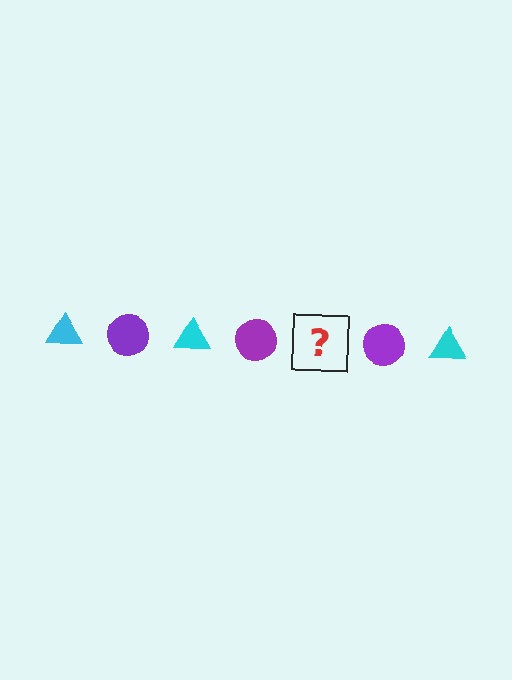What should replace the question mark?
The question mark should be replaced with a cyan triangle.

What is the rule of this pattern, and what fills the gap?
The rule is that the pattern alternates between cyan triangle and purple circle. The gap should be filled with a cyan triangle.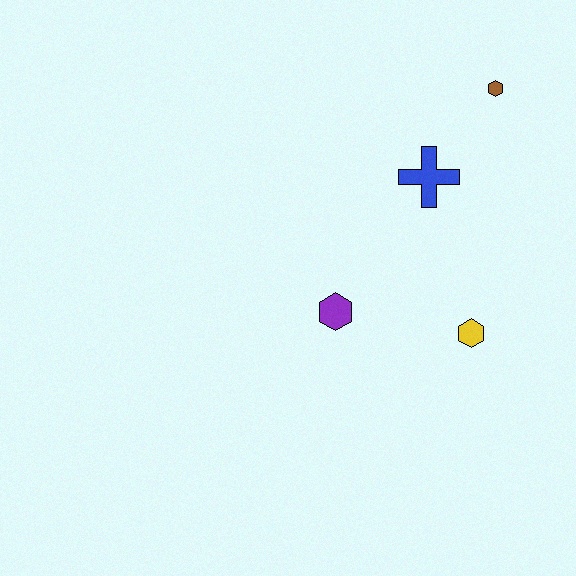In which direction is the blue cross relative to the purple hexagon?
The blue cross is above the purple hexagon.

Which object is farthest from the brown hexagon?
The purple hexagon is farthest from the brown hexagon.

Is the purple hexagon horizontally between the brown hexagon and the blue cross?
No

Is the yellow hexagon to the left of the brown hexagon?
Yes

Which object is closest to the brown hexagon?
The blue cross is closest to the brown hexagon.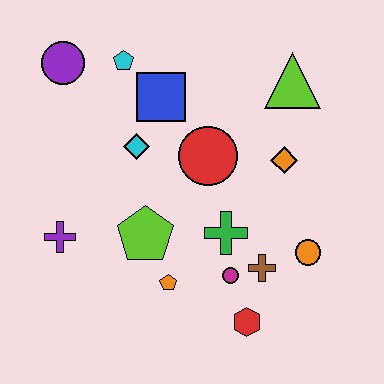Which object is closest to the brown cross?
The magenta circle is closest to the brown cross.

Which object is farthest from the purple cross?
The lime triangle is farthest from the purple cross.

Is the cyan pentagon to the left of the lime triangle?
Yes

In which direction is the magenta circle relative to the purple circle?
The magenta circle is below the purple circle.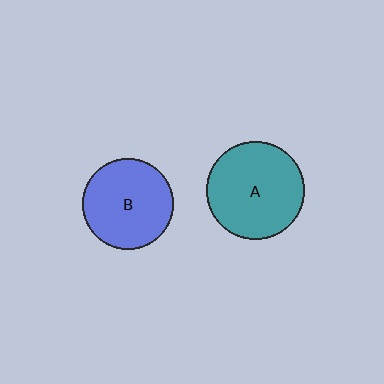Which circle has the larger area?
Circle A (teal).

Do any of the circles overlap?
No, none of the circles overlap.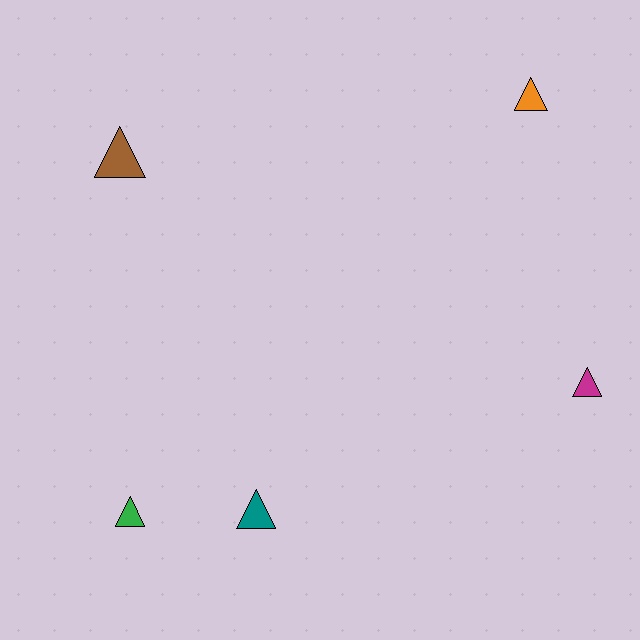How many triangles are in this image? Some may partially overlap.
There are 5 triangles.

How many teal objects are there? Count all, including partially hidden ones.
There is 1 teal object.